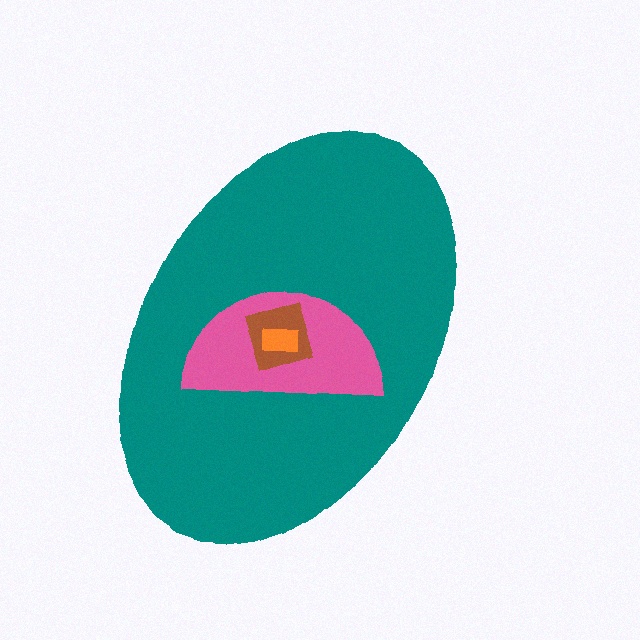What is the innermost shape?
The orange rectangle.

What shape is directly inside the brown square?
The orange rectangle.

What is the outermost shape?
The teal ellipse.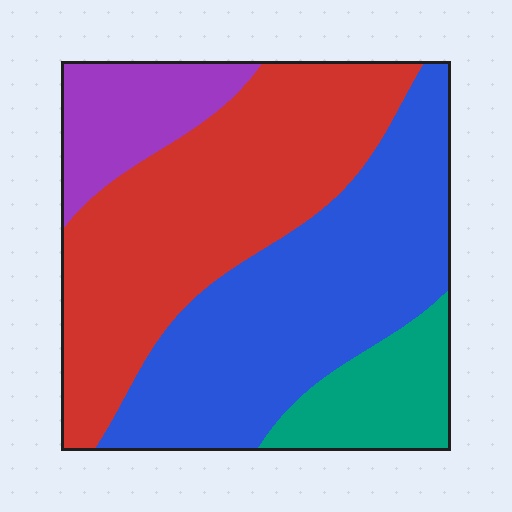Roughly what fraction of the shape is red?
Red covers 39% of the shape.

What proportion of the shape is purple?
Purple takes up about one eighth (1/8) of the shape.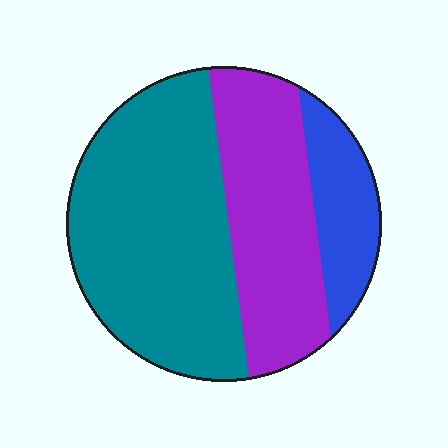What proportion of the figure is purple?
Purple covers roughly 35% of the figure.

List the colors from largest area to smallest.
From largest to smallest: teal, purple, blue.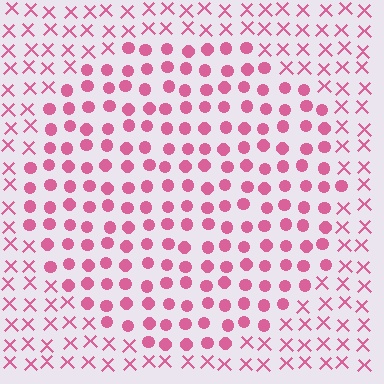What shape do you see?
I see a circle.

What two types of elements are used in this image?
The image uses circles inside the circle region and X marks outside it.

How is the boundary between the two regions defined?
The boundary is defined by a change in element shape: circles inside vs. X marks outside. All elements share the same color and spacing.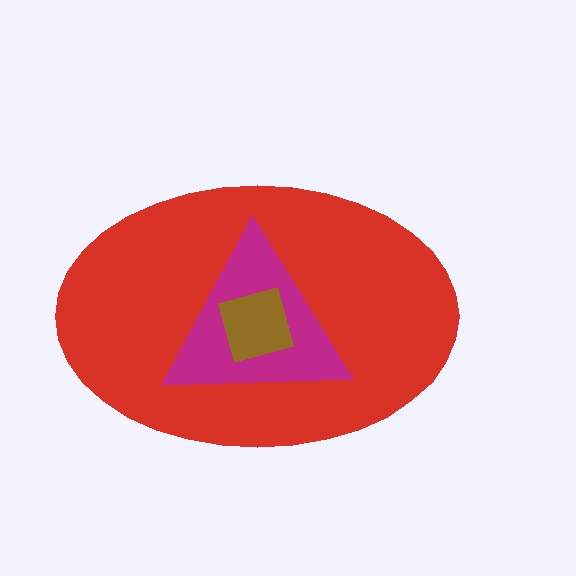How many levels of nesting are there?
3.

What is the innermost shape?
The brown diamond.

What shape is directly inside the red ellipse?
The magenta triangle.